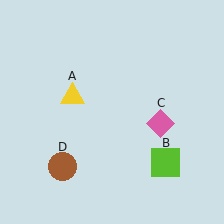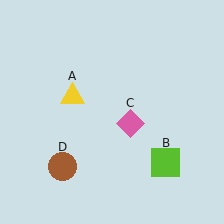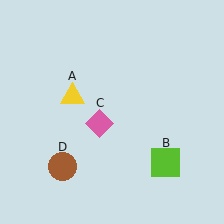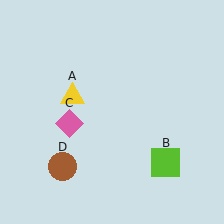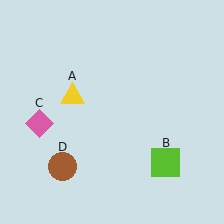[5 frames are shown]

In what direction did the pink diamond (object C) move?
The pink diamond (object C) moved left.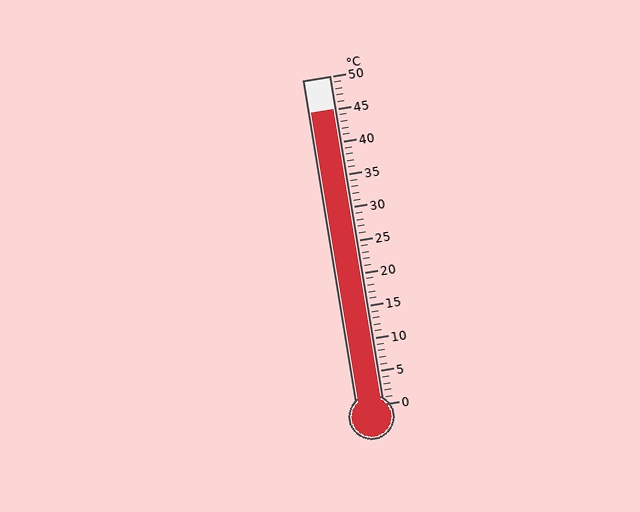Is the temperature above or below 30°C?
The temperature is above 30°C.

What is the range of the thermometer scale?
The thermometer scale ranges from 0°C to 50°C.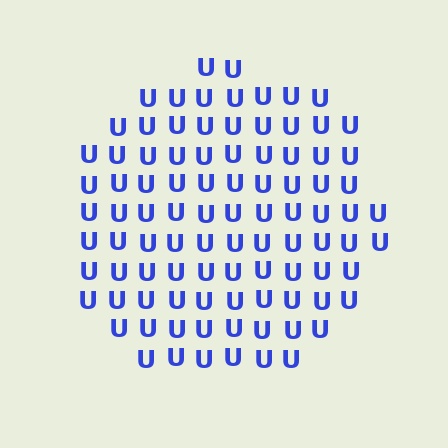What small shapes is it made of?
It is made of small letter U's.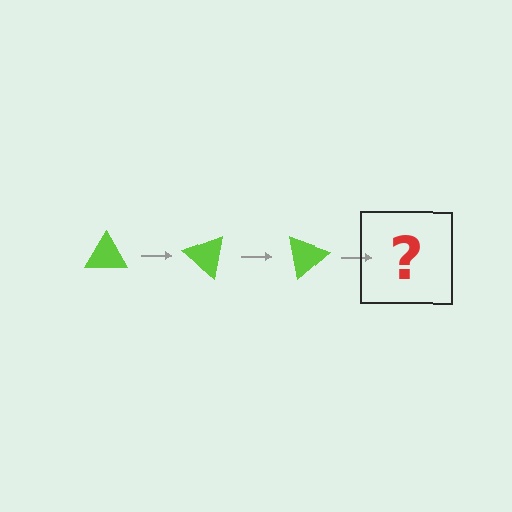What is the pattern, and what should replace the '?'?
The pattern is that the triangle rotates 40 degrees each step. The '?' should be a lime triangle rotated 120 degrees.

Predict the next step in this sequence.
The next step is a lime triangle rotated 120 degrees.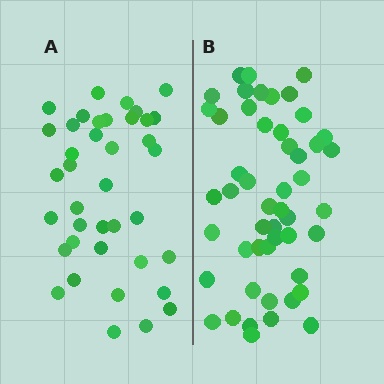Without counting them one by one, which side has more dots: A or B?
Region B (the right region) has more dots.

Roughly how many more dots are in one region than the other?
Region B has roughly 12 or so more dots than region A.